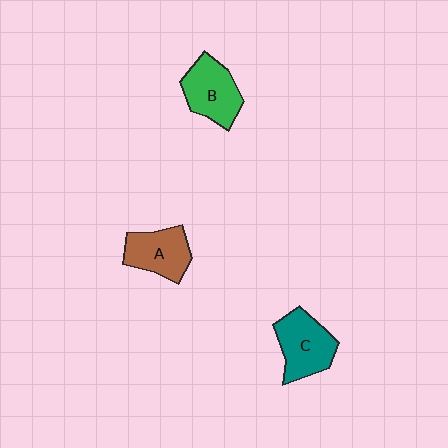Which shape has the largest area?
Shape C (teal).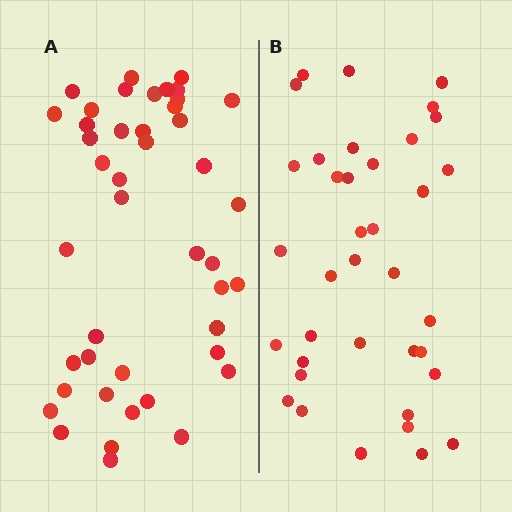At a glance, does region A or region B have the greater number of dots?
Region A (the left region) has more dots.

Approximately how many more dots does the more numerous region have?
Region A has roughly 8 or so more dots than region B.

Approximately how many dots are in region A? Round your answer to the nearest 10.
About 40 dots. (The exact count is 44, which rounds to 40.)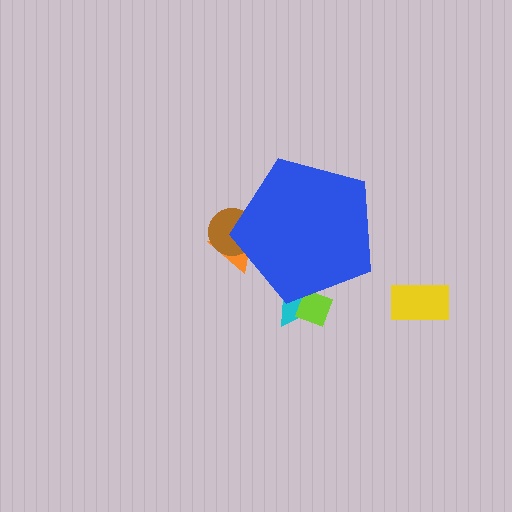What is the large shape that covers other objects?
A blue pentagon.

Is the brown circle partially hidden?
Yes, the brown circle is partially hidden behind the blue pentagon.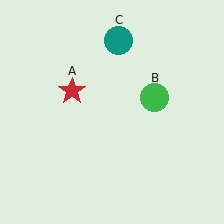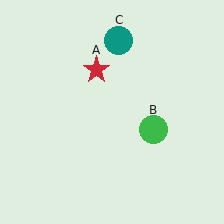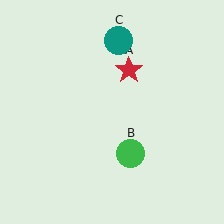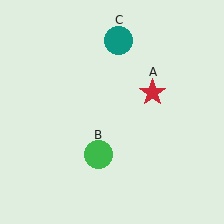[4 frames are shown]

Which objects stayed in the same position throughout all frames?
Teal circle (object C) remained stationary.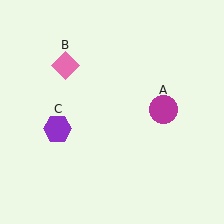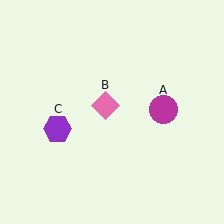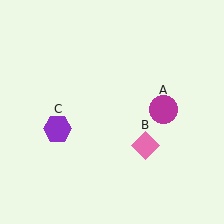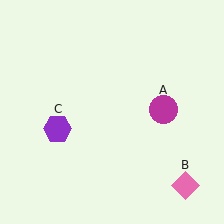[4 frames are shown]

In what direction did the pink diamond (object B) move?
The pink diamond (object B) moved down and to the right.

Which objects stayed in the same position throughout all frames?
Magenta circle (object A) and purple hexagon (object C) remained stationary.